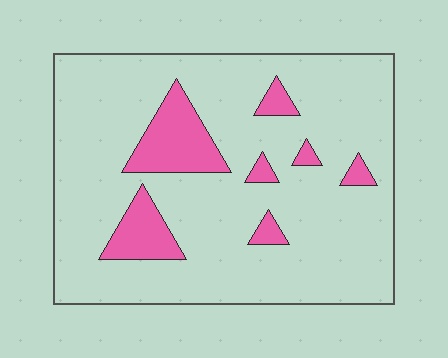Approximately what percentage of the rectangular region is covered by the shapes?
Approximately 15%.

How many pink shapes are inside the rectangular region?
7.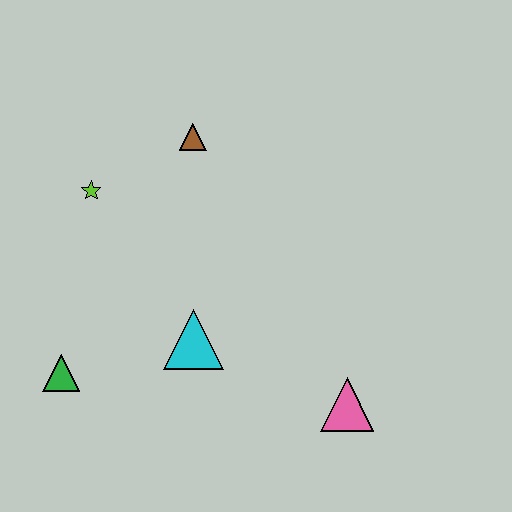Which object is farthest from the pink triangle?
The lime star is farthest from the pink triangle.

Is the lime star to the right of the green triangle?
Yes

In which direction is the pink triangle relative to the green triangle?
The pink triangle is to the right of the green triangle.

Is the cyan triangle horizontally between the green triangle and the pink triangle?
Yes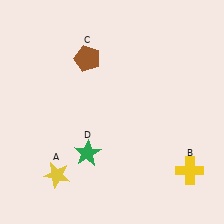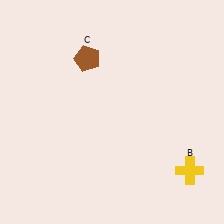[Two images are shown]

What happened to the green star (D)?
The green star (D) was removed in Image 2. It was in the bottom-left area of Image 1.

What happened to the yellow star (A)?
The yellow star (A) was removed in Image 2. It was in the bottom-left area of Image 1.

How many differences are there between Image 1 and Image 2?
There are 2 differences between the two images.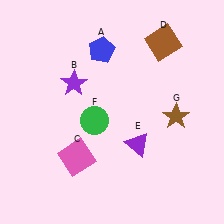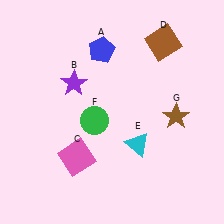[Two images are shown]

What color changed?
The triangle (E) changed from purple in Image 1 to cyan in Image 2.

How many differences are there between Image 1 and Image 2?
There is 1 difference between the two images.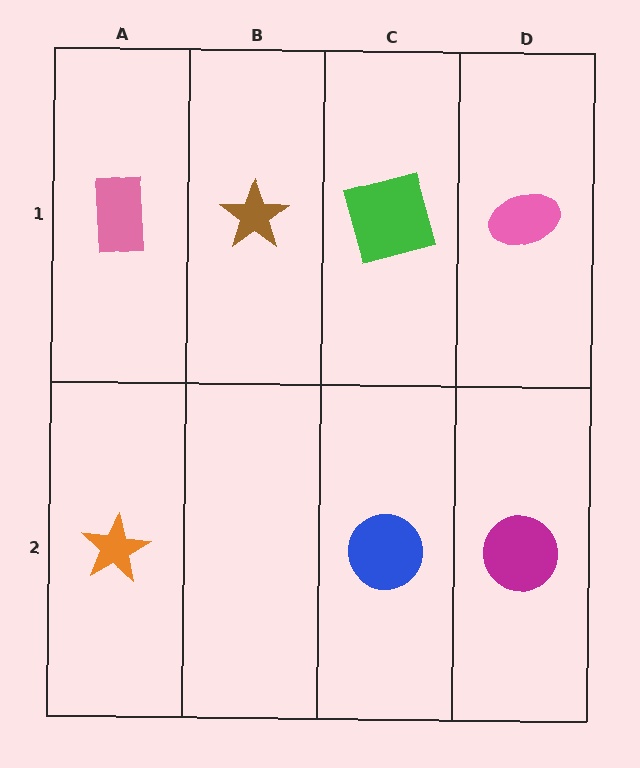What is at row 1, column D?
A pink ellipse.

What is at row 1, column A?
A pink rectangle.